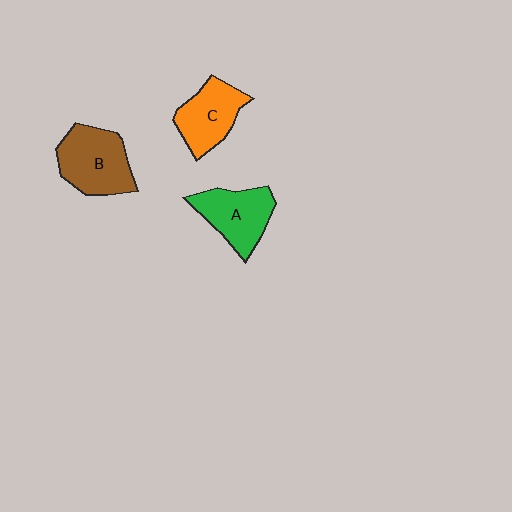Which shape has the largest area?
Shape B (brown).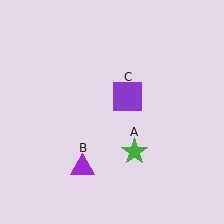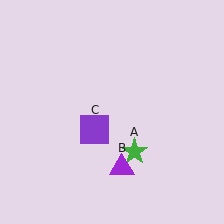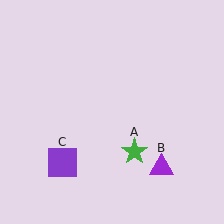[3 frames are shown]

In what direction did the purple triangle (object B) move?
The purple triangle (object B) moved right.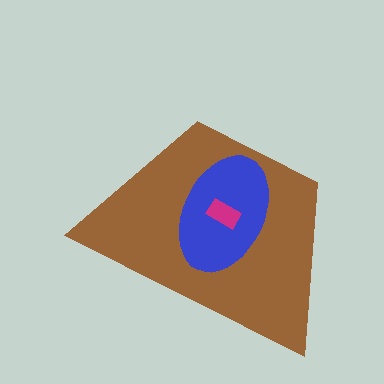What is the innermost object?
The magenta rectangle.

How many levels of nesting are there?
3.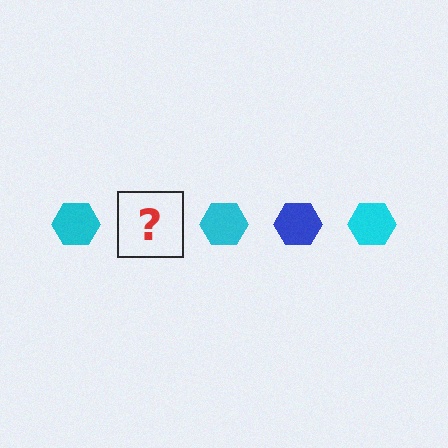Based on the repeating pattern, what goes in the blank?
The blank should be a blue hexagon.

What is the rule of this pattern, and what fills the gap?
The rule is that the pattern cycles through cyan, blue hexagons. The gap should be filled with a blue hexagon.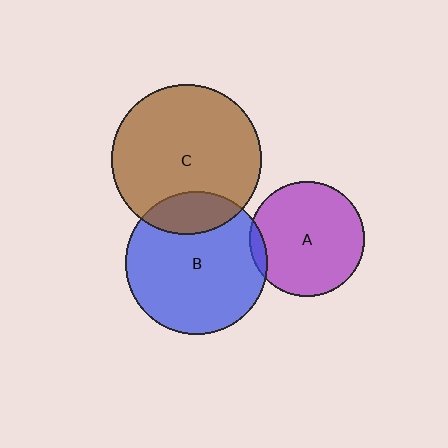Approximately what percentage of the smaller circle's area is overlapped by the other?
Approximately 20%.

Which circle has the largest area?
Circle C (brown).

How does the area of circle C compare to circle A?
Approximately 1.7 times.